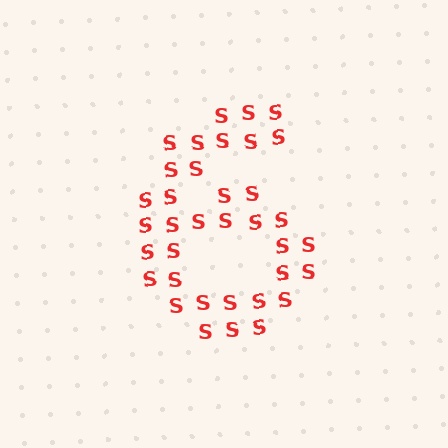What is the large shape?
The large shape is the digit 6.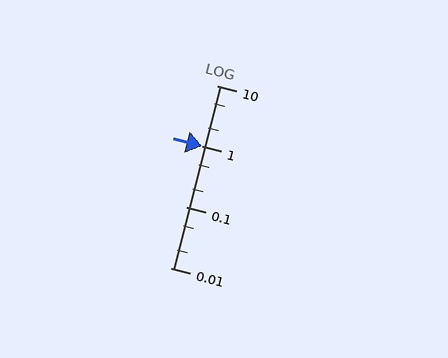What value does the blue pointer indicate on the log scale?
The pointer indicates approximately 1.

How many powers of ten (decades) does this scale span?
The scale spans 3 decades, from 0.01 to 10.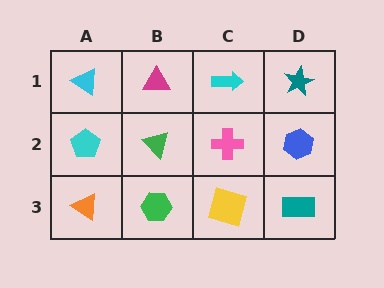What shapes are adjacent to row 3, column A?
A cyan pentagon (row 2, column A), a green hexagon (row 3, column B).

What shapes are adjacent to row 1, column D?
A blue hexagon (row 2, column D), a cyan arrow (row 1, column C).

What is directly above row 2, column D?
A teal star.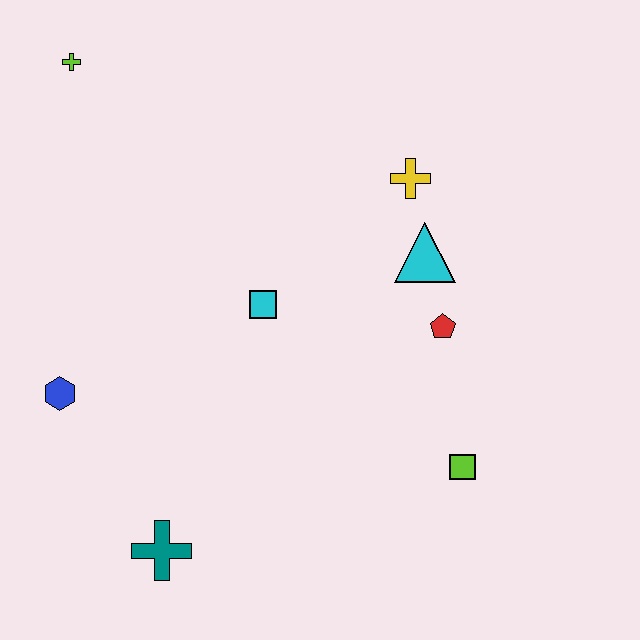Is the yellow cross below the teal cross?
No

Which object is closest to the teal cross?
The blue hexagon is closest to the teal cross.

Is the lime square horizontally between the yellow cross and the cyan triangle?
No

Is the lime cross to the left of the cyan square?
Yes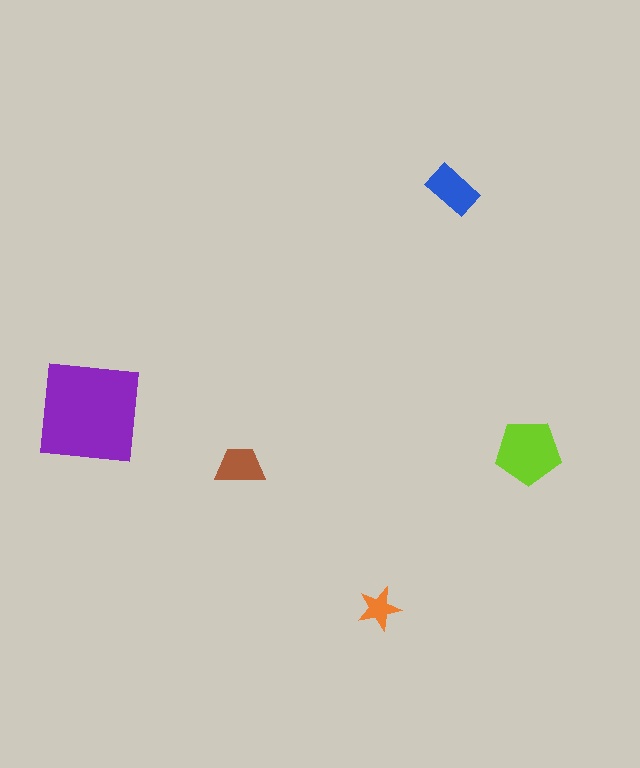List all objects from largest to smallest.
The purple square, the lime pentagon, the blue rectangle, the brown trapezoid, the orange star.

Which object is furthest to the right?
The lime pentagon is rightmost.